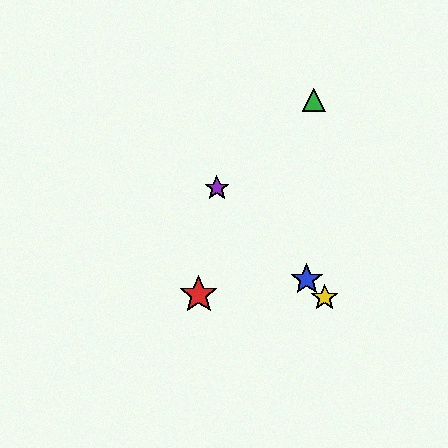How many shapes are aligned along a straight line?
3 shapes (the blue star, the yellow star, the purple star) are aligned along a straight line.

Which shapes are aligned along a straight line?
The blue star, the yellow star, the purple star are aligned along a straight line.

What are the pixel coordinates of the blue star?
The blue star is at (307, 279).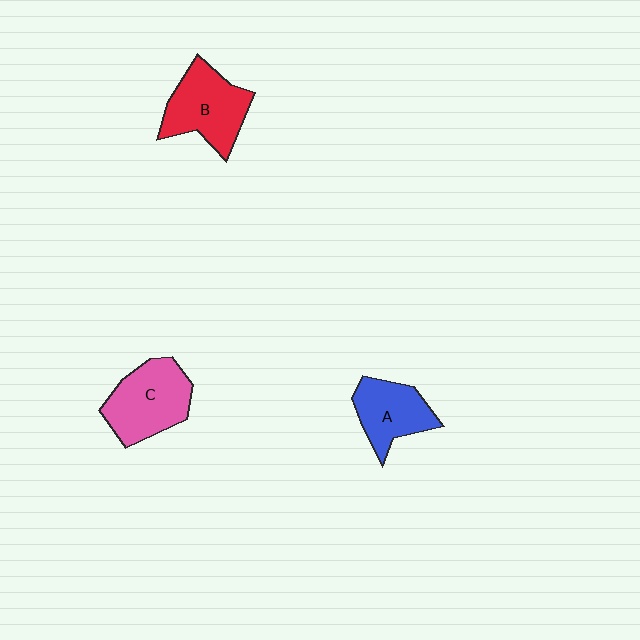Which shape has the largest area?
Shape C (pink).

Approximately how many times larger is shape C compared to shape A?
Approximately 1.3 times.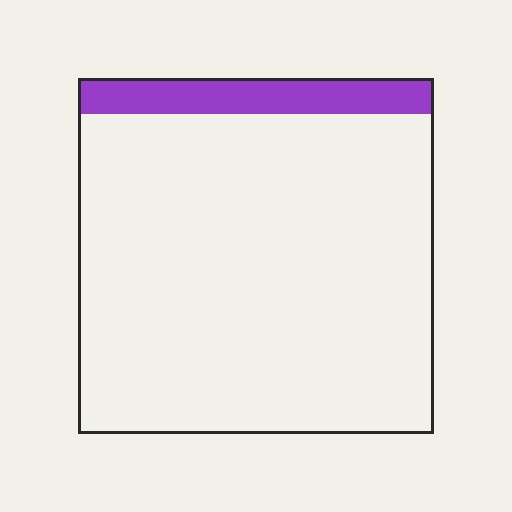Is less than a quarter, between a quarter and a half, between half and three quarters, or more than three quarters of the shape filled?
Less than a quarter.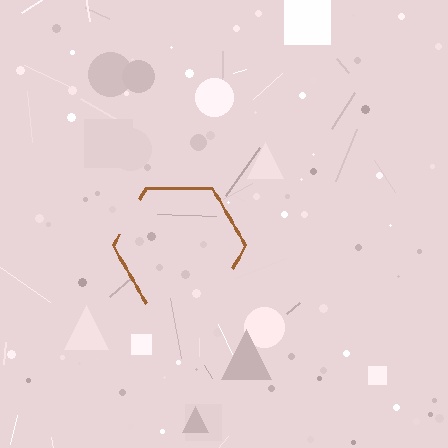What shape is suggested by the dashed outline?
The dashed outline suggests a hexagon.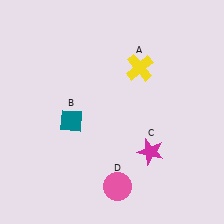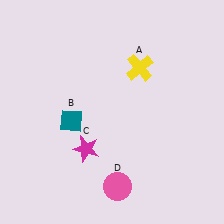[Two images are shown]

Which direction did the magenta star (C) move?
The magenta star (C) moved left.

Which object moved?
The magenta star (C) moved left.